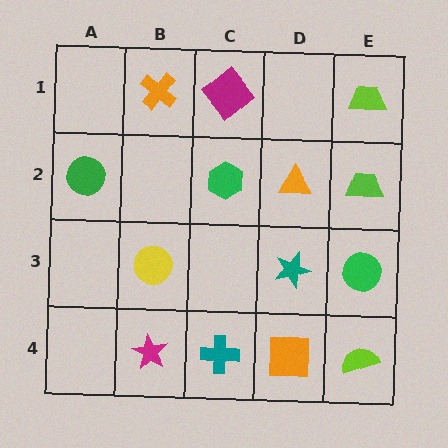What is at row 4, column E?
A lime semicircle.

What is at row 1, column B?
An orange cross.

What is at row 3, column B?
A yellow circle.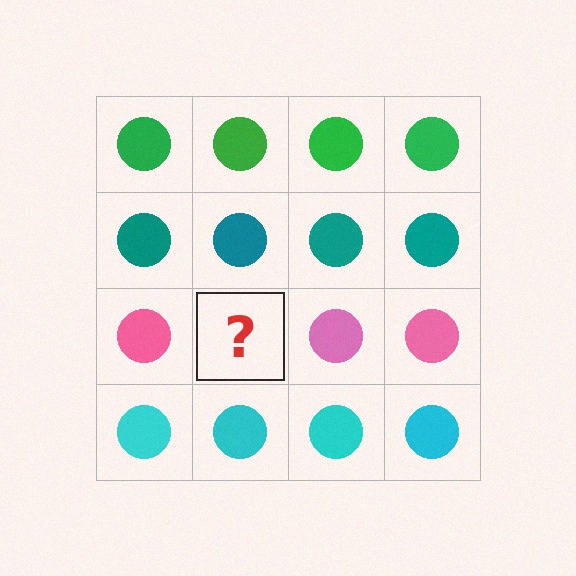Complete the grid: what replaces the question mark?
The question mark should be replaced with a pink circle.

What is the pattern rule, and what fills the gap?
The rule is that each row has a consistent color. The gap should be filled with a pink circle.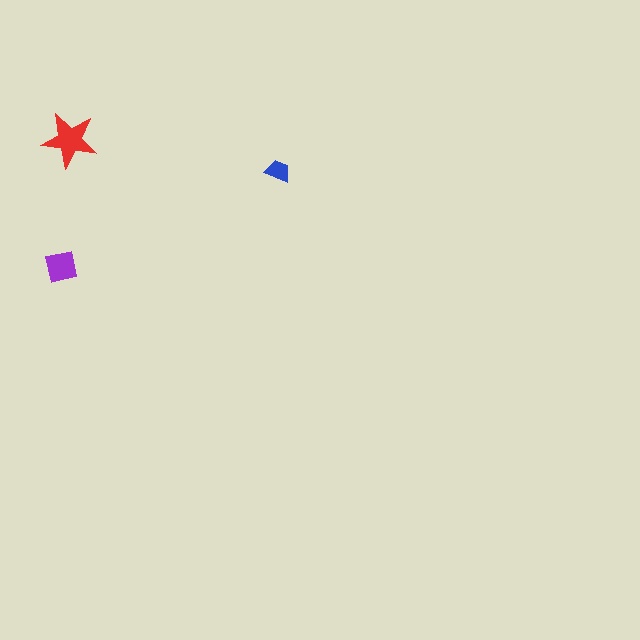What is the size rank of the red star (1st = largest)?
1st.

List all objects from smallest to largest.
The blue trapezoid, the purple square, the red star.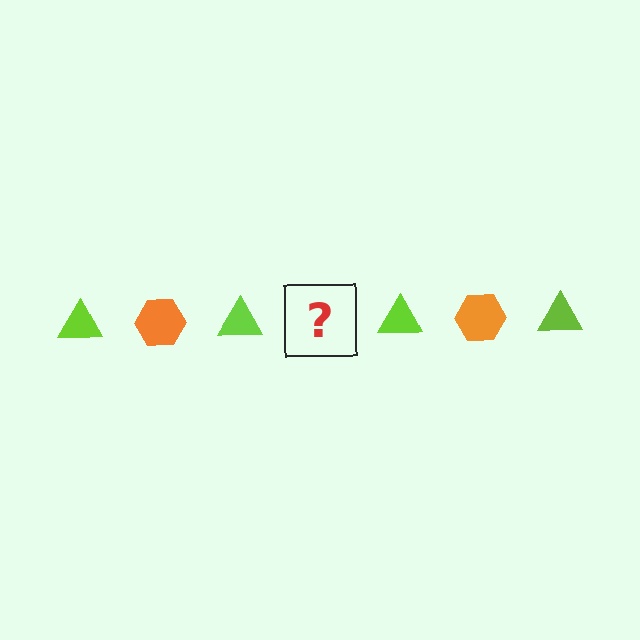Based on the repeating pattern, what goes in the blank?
The blank should be an orange hexagon.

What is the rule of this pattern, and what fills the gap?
The rule is that the pattern alternates between lime triangle and orange hexagon. The gap should be filled with an orange hexagon.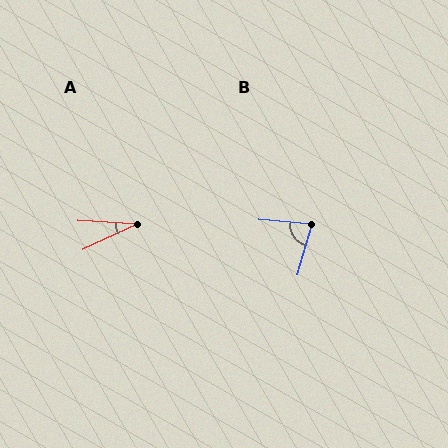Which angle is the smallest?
A, at approximately 29 degrees.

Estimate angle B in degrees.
Approximately 79 degrees.